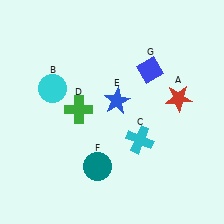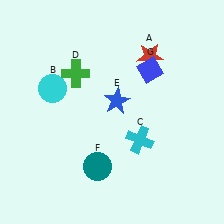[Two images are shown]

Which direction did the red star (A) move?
The red star (A) moved up.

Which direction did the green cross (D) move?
The green cross (D) moved up.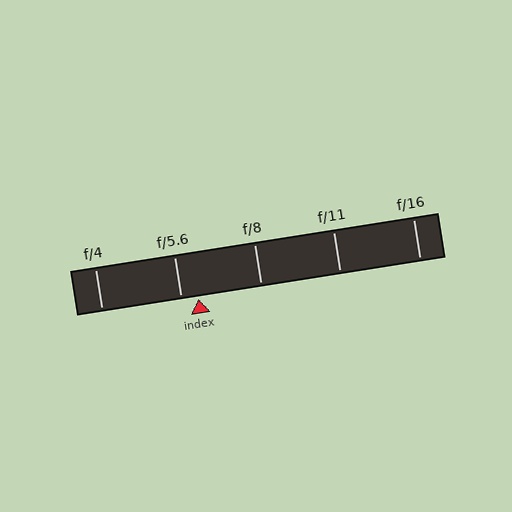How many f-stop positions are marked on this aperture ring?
There are 5 f-stop positions marked.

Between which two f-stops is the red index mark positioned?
The index mark is between f/5.6 and f/8.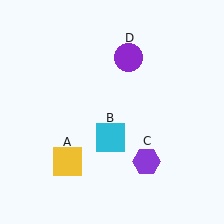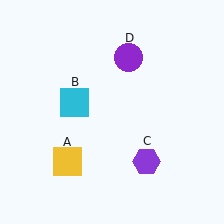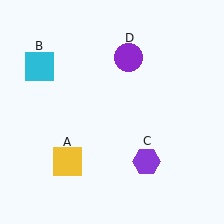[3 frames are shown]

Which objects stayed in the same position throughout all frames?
Yellow square (object A) and purple hexagon (object C) and purple circle (object D) remained stationary.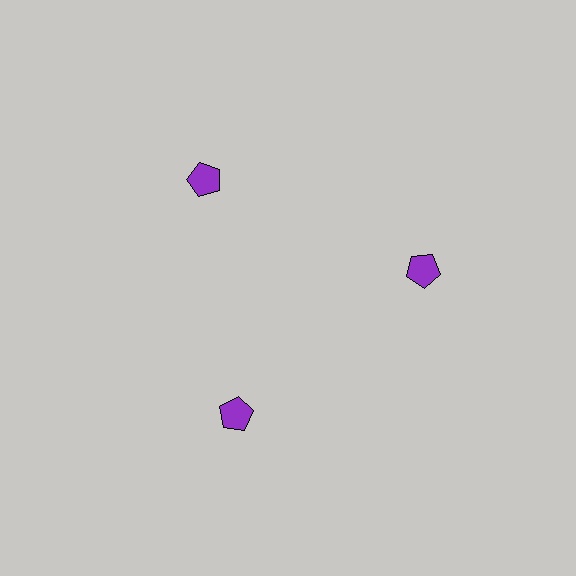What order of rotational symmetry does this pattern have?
This pattern has 3-fold rotational symmetry.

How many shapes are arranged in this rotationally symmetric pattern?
There are 3 shapes, arranged in 3 groups of 1.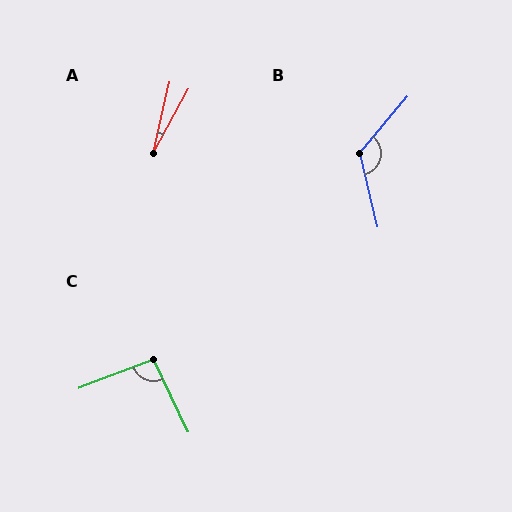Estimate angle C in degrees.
Approximately 94 degrees.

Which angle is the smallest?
A, at approximately 16 degrees.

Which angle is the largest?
B, at approximately 126 degrees.